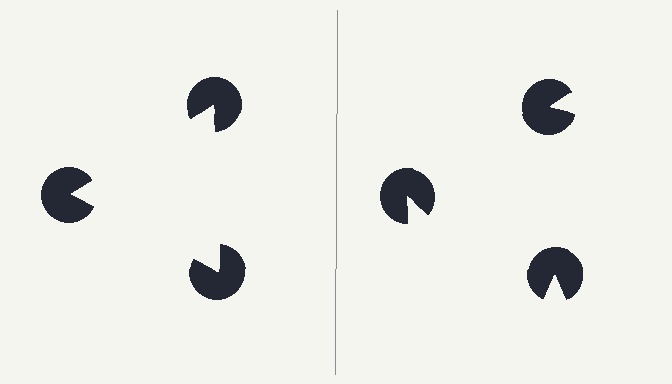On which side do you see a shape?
An illusory triangle appears on the left side. On the right side the wedge cuts are rotated, so no coherent shape forms.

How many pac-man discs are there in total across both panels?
6 — 3 on each side.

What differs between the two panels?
The pac-man discs are positioned identically on both sides; only the wedge orientations differ. On the left they align to a triangle; on the right they are misaligned.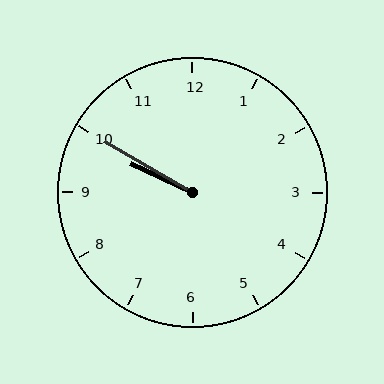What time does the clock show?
9:50.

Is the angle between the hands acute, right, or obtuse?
It is acute.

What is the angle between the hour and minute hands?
Approximately 5 degrees.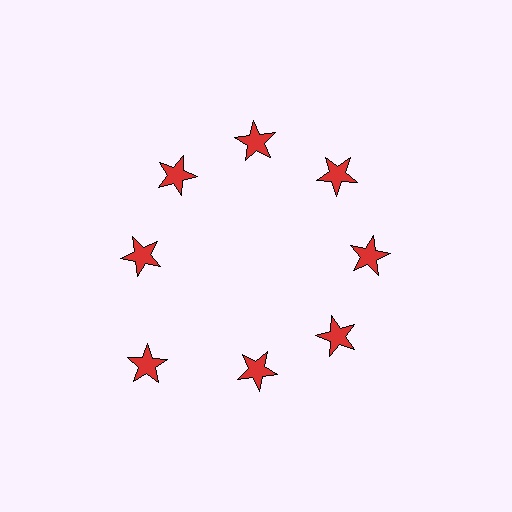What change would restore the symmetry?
The symmetry would be restored by moving it inward, back onto the ring so that all 8 stars sit at equal angles and equal distance from the center.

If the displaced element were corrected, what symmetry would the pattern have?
It would have 8-fold rotational symmetry — the pattern would map onto itself every 45 degrees.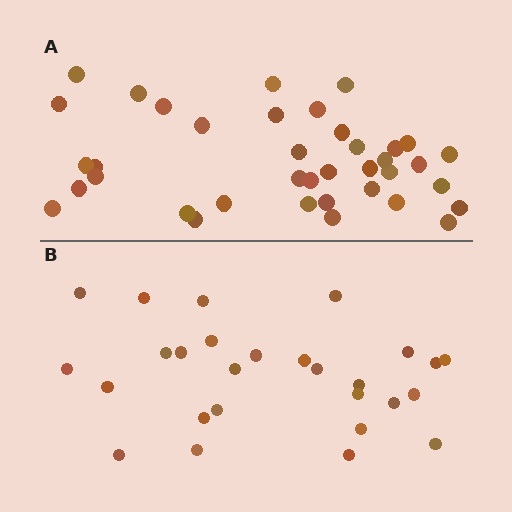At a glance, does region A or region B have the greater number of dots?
Region A (the top region) has more dots.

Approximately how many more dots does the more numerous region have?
Region A has roughly 12 or so more dots than region B.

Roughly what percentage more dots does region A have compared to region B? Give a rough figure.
About 40% more.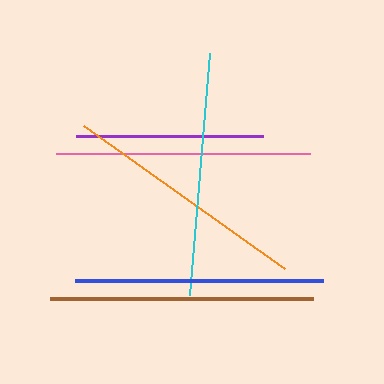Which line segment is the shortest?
The purple line is the shortest at approximately 187 pixels.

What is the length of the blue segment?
The blue segment is approximately 248 pixels long.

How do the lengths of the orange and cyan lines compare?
The orange and cyan lines are approximately the same length.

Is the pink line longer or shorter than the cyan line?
The pink line is longer than the cyan line.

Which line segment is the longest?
The brown line is the longest at approximately 263 pixels.